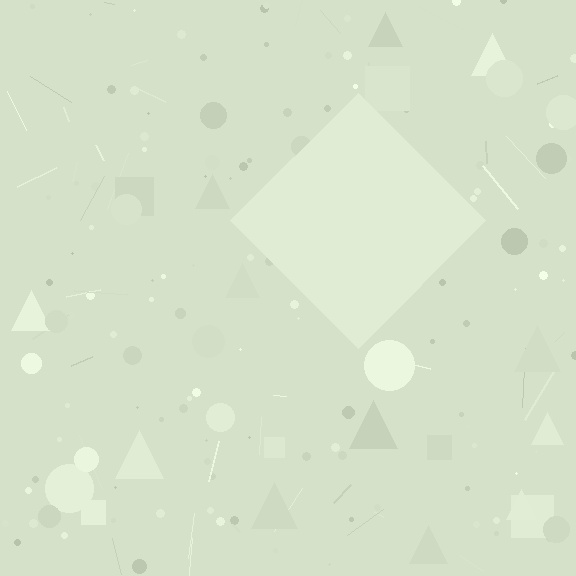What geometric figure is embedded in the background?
A diamond is embedded in the background.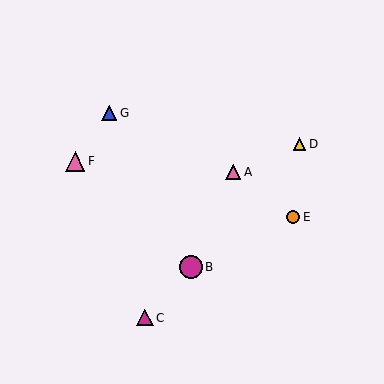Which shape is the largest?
The magenta circle (labeled B) is the largest.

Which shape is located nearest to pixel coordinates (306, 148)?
The yellow triangle (labeled D) at (299, 144) is nearest to that location.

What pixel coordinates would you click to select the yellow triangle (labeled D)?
Click at (299, 144) to select the yellow triangle D.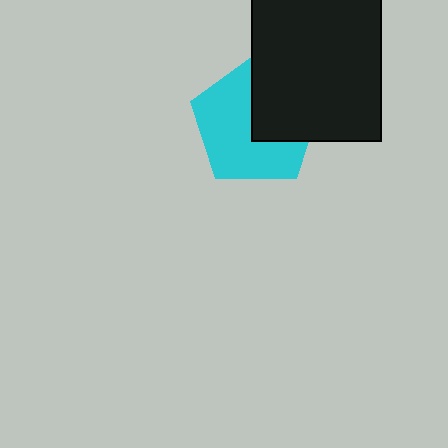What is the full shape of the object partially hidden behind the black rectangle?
The partially hidden object is a cyan pentagon.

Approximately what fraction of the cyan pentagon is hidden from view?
Roughly 38% of the cyan pentagon is hidden behind the black rectangle.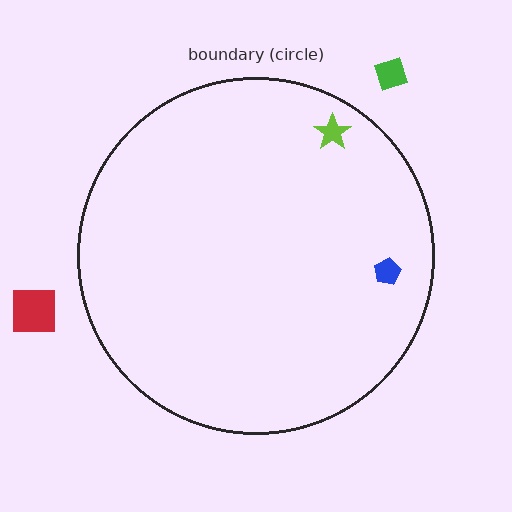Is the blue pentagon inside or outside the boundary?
Inside.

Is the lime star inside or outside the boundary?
Inside.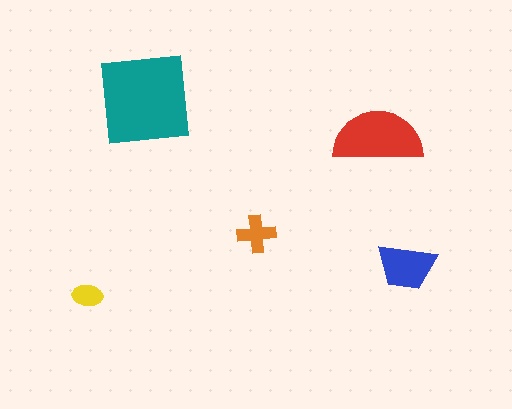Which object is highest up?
The teal square is topmost.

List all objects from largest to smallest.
The teal square, the red semicircle, the blue trapezoid, the orange cross, the yellow ellipse.